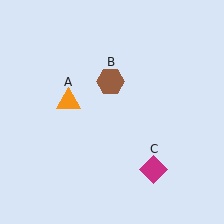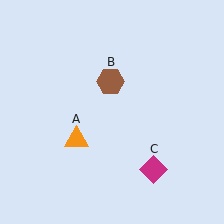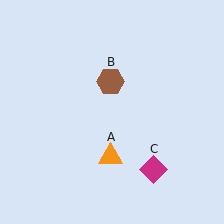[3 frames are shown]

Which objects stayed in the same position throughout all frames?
Brown hexagon (object B) and magenta diamond (object C) remained stationary.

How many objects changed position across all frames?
1 object changed position: orange triangle (object A).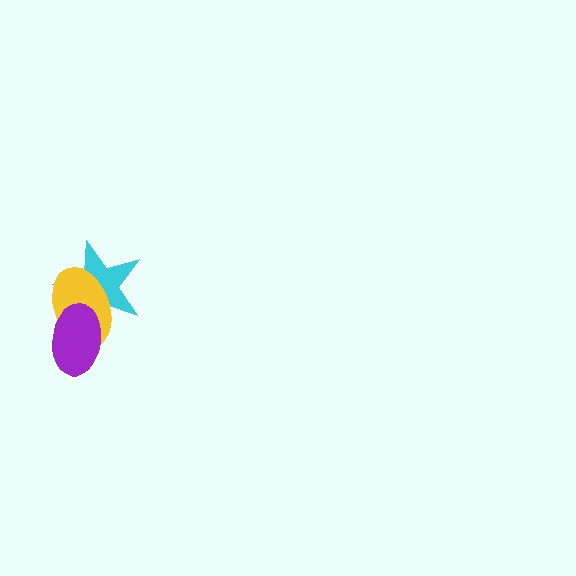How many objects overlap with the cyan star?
2 objects overlap with the cyan star.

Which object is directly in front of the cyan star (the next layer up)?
The yellow ellipse is directly in front of the cyan star.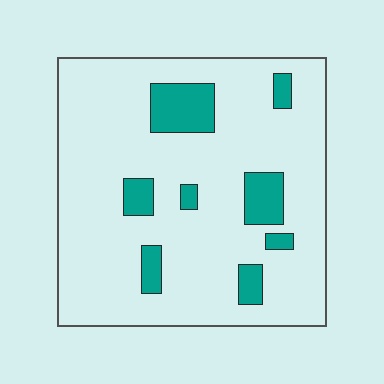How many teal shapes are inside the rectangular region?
8.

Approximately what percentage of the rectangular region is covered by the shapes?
Approximately 15%.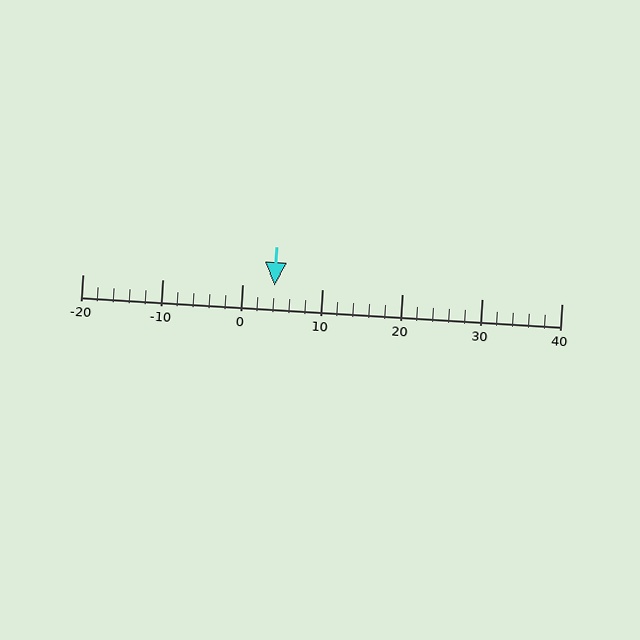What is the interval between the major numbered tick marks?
The major tick marks are spaced 10 units apart.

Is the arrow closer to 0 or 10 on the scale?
The arrow is closer to 0.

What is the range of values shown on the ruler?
The ruler shows values from -20 to 40.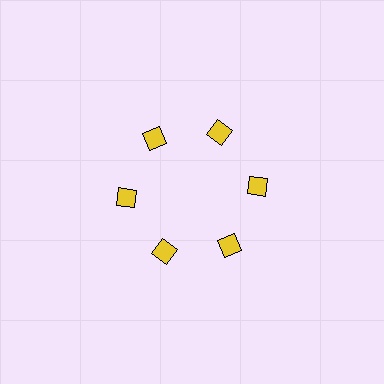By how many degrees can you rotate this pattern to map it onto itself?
The pattern maps onto itself every 60 degrees of rotation.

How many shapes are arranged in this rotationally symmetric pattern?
There are 6 shapes, arranged in 6 groups of 1.